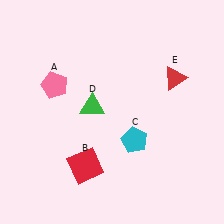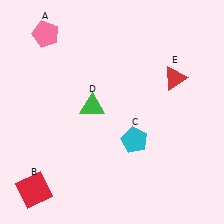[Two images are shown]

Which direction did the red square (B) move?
The red square (B) moved left.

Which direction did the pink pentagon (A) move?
The pink pentagon (A) moved up.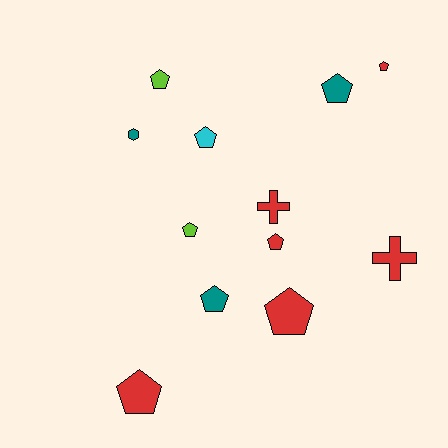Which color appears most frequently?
Red, with 6 objects.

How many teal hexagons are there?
There is 1 teal hexagon.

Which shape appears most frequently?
Pentagon, with 9 objects.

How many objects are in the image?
There are 12 objects.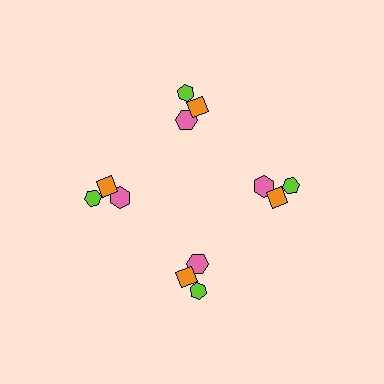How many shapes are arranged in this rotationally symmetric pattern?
There are 12 shapes, arranged in 4 groups of 3.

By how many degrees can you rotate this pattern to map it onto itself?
The pattern maps onto itself every 90 degrees of rotation.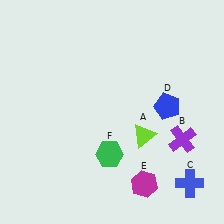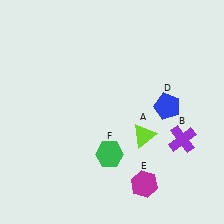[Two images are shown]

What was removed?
The blue cross (C) was removed in Image 2.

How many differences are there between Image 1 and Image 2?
There is 1 difference between the two images.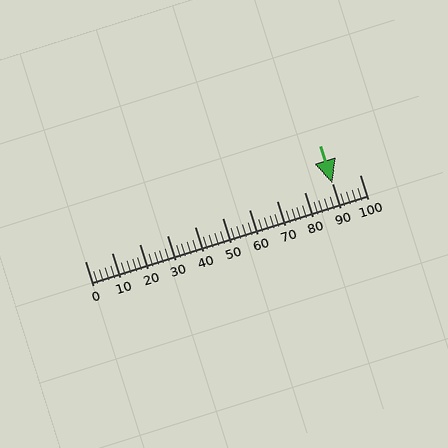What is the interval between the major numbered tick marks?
The major tick marks are spaced 10 units apart.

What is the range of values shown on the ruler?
The ruler shows values from 0 to 100.